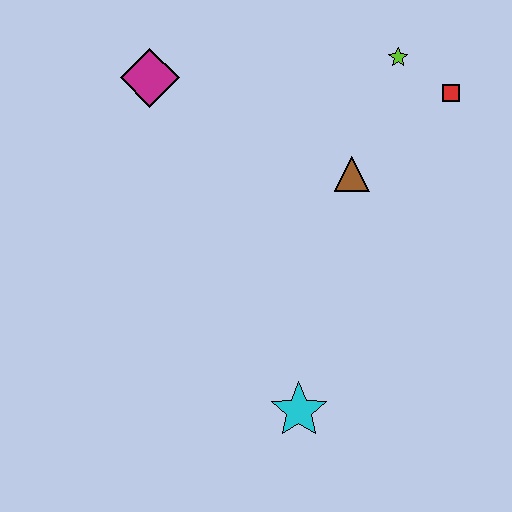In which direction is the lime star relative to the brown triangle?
The lime star is above the brown triangle.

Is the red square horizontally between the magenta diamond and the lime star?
No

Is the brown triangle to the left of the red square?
Yes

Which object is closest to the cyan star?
The brown triangle is closest to the cyan star.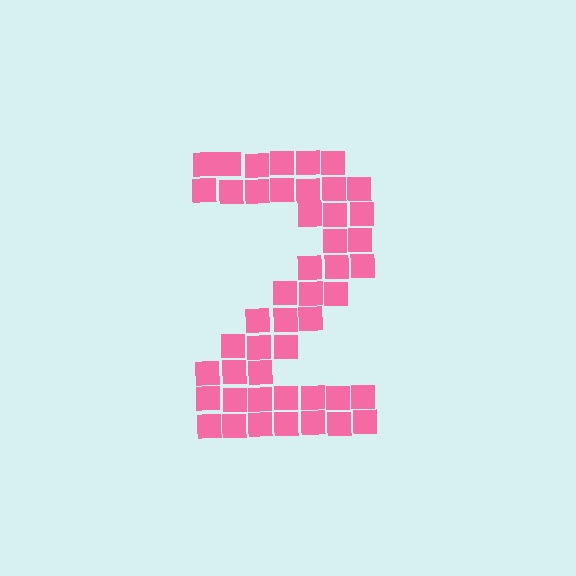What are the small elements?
The small elements are squares.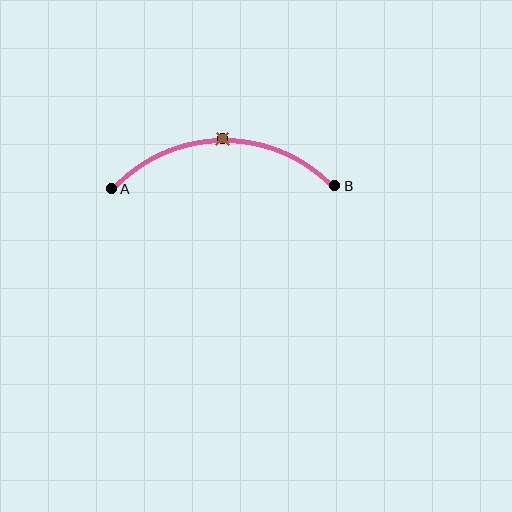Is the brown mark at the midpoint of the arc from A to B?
Yes. The brown mark lies on the arc at equal arc-length from both A and B — it is the arc midpoint.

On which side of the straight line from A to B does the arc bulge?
The arc bulges above the straight line connecting A and B.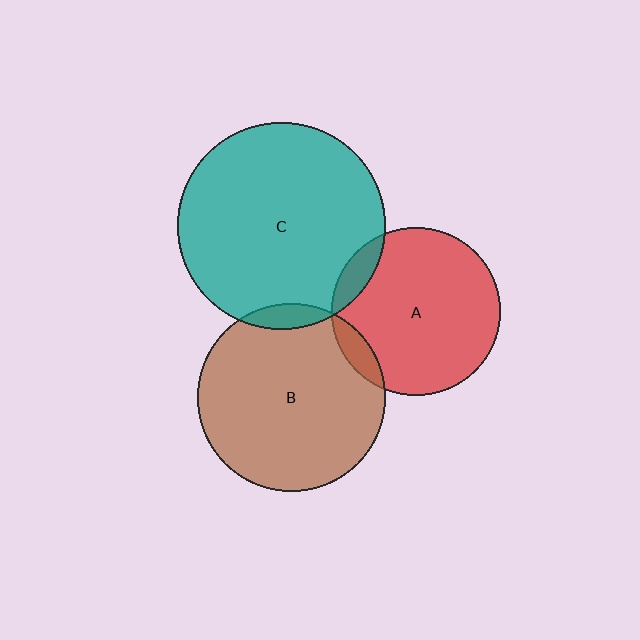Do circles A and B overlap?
Yes.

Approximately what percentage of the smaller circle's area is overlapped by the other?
Approximately 10%.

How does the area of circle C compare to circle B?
Approximately 1.2 times.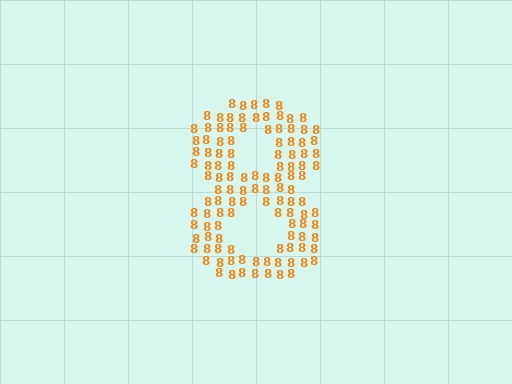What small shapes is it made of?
It is made of small digit 8's.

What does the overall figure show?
The overall figure shows the digit 8.